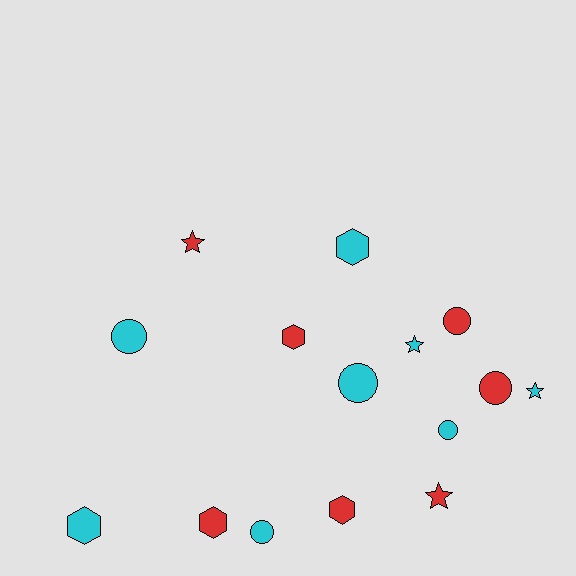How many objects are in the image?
There are 15 objects.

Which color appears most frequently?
Cyan, with 8 objects.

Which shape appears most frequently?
Circle, with 6 objects.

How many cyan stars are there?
There are 2 cyan stars.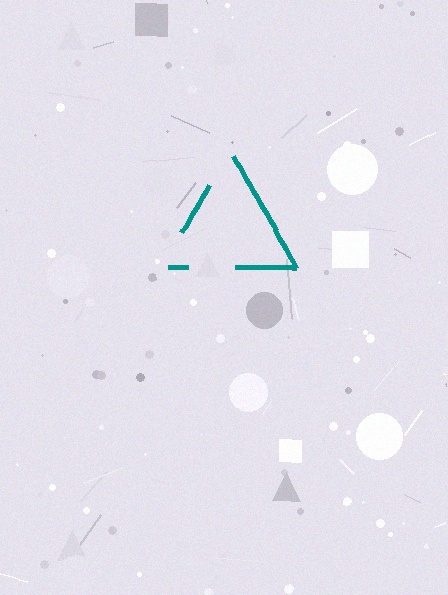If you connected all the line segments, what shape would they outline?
They would outline a triangle.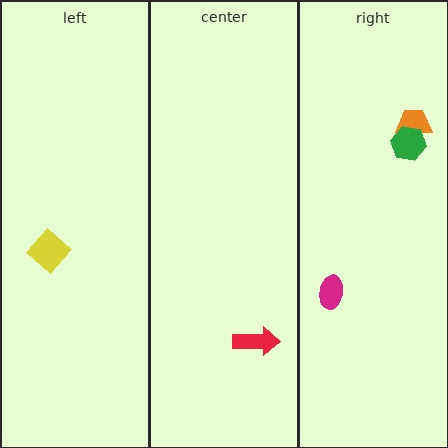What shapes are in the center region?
The red arrow.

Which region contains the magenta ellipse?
The right region.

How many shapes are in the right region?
3.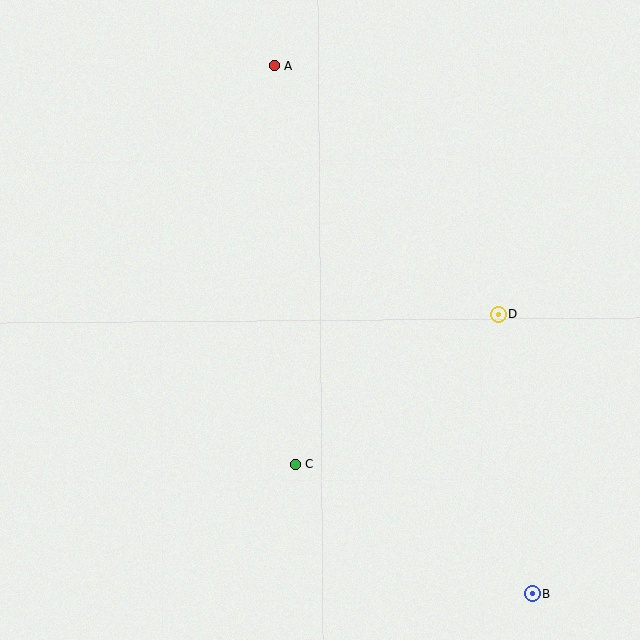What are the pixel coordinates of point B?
Point B is at (533, 594).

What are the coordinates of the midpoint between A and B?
The midpoint between A and B is at (403, 330).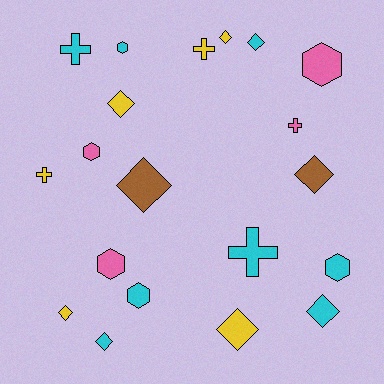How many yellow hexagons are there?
There are no yellow hexagons.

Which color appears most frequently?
Cyan, with 8 objects.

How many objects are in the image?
There are 20 objects.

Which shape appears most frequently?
Diamond, with 9 objects.